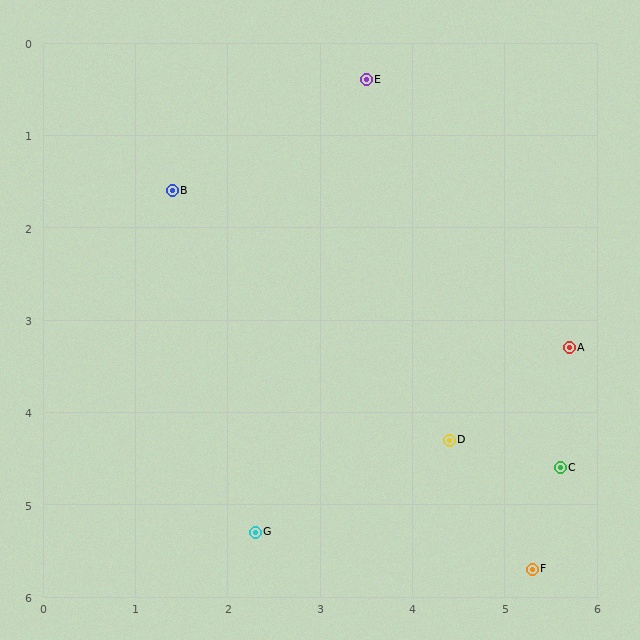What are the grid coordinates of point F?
Point F is at approximately (5.3, 5.7).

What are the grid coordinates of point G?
Point G is at approximately (2.3, 5.3).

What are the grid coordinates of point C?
Point C is at approximately (5.6, 4.6).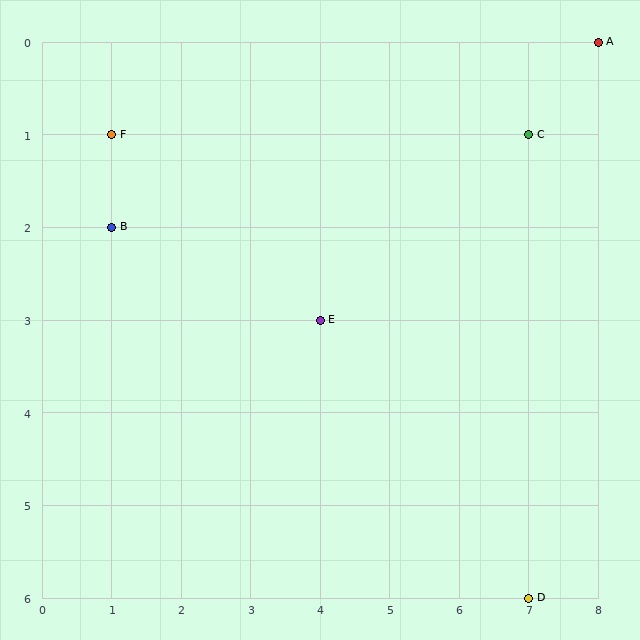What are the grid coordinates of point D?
Point D is at grid coordinates (7, 6).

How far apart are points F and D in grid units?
Points F and D are 6 columns and 5 rows apart (about 7.8 grid units diagonally).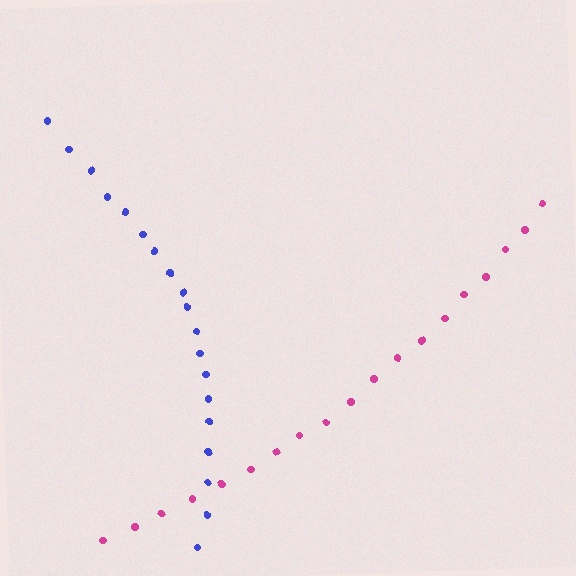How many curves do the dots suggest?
There are 2 distinct paths.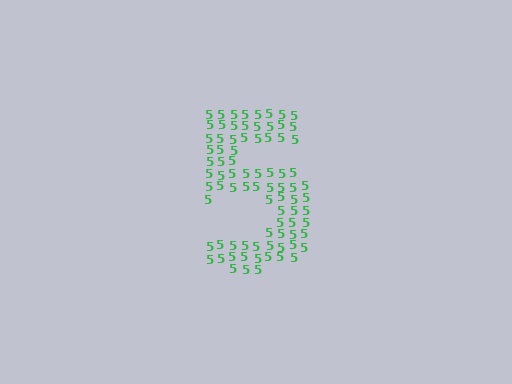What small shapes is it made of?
It is made of small digit 5's.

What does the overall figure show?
The overall figure shows the digit 5.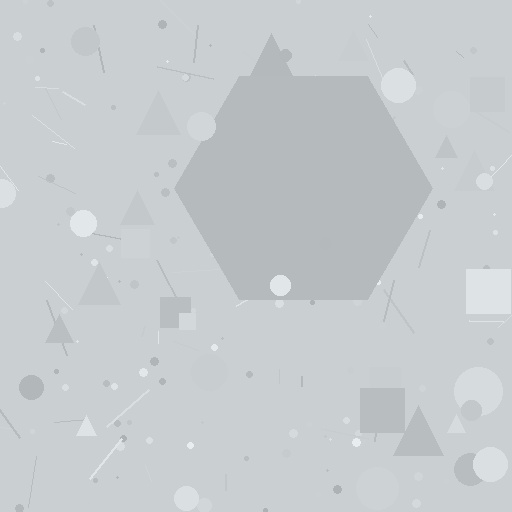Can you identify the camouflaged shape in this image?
The camouflaged shape is a hexagon.